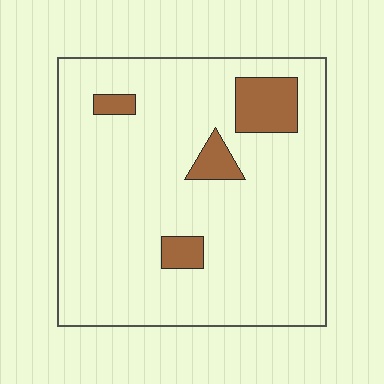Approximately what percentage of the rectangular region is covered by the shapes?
Approximately 10%.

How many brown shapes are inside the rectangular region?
4.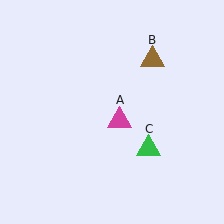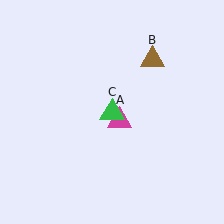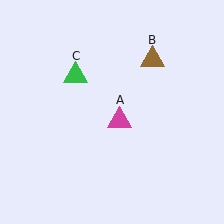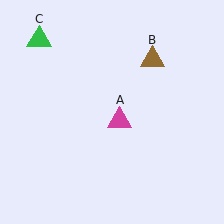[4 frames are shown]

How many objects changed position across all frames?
1 object changed position: green triangle (object C).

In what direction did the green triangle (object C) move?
The green triangle (object C) moved up and to the left.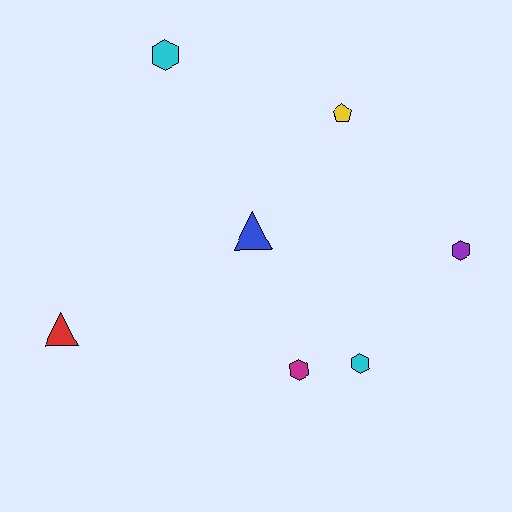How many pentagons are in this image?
There is 1 pentagon.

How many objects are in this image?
There are 7 objects.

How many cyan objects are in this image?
There are 2 cyan objects.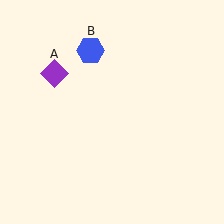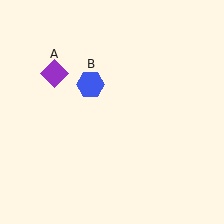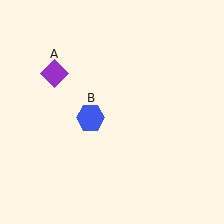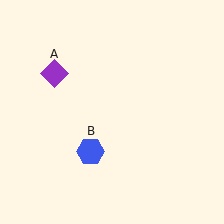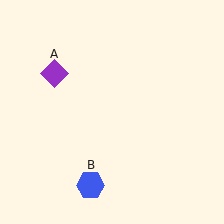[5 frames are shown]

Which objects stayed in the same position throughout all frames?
Purple diamond (object A) remained stationary.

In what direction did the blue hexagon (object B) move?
The blue hexagon (object B) moved down.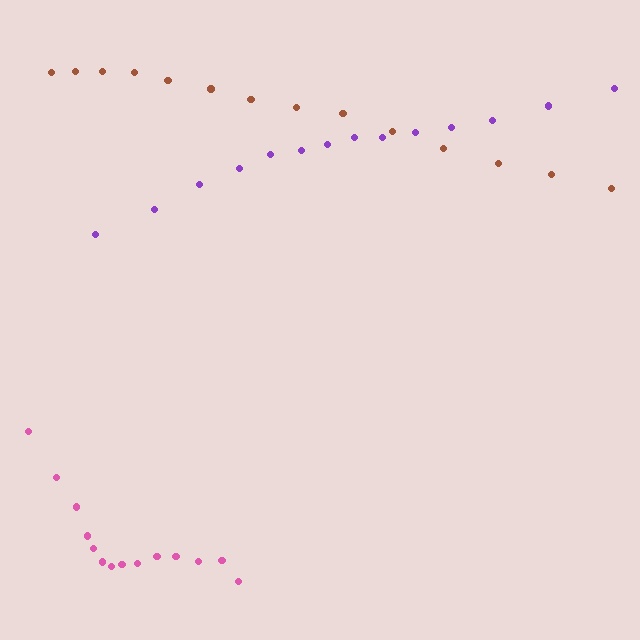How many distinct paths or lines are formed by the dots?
There are 3 distinct paths.